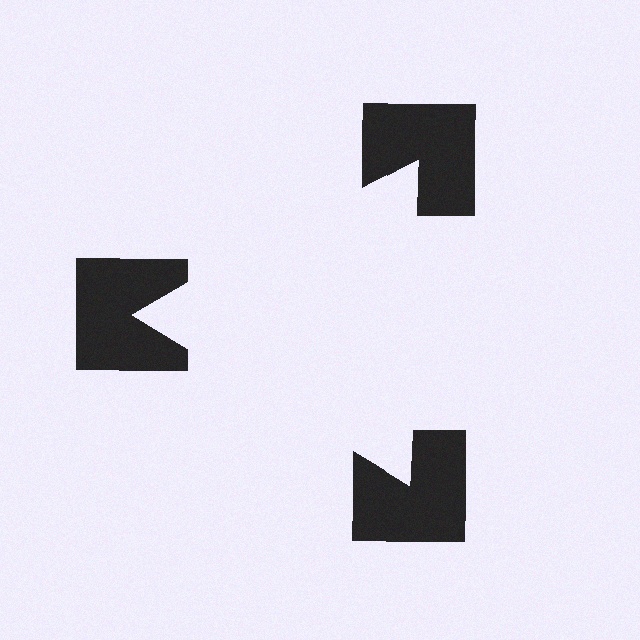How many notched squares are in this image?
There are 3 — one at each vertex of the illusory triangle.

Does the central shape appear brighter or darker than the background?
It typically appears slightly brighter than the background, even though no actual brightness change is drawn.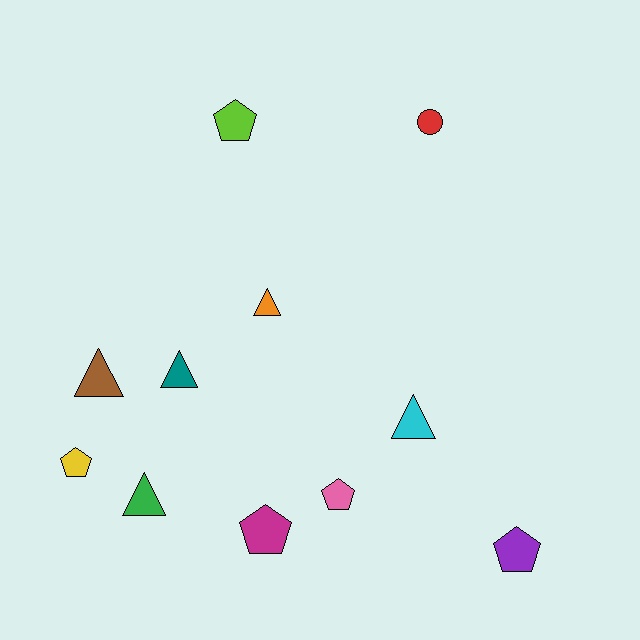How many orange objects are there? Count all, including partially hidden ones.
There is 1 orange object.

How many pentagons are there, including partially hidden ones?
There are 5 pentagons.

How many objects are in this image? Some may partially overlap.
There are 11 objects.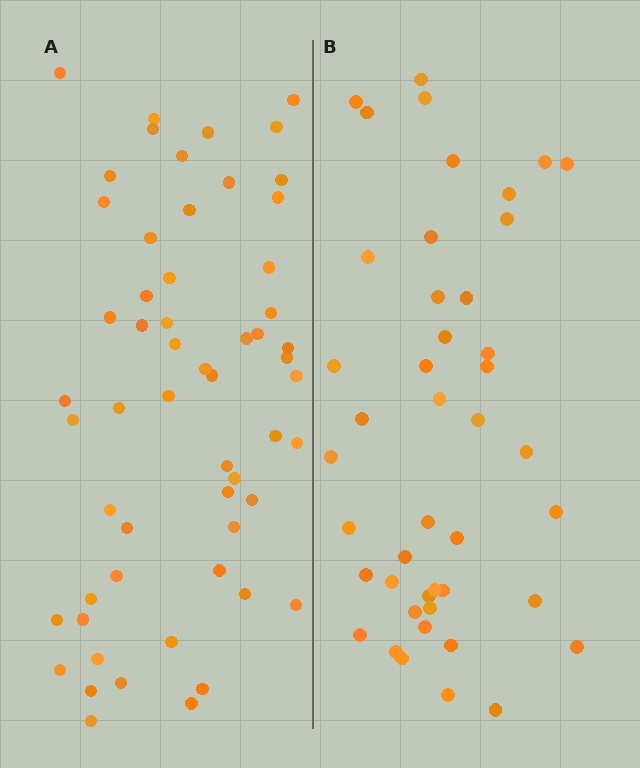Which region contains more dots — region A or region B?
Region A (the left region) has more dots.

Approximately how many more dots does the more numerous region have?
Region A has approximately 15 more dots than region B.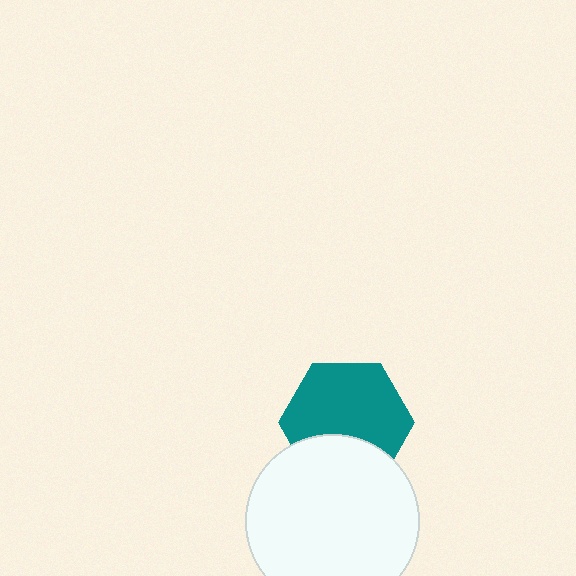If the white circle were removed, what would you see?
You would see the complete teal hexagon.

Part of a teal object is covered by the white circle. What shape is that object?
It is a hexagon.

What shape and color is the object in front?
The object in front is a white circle.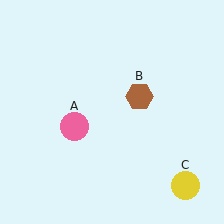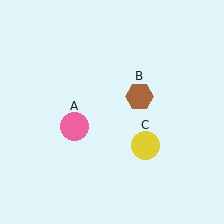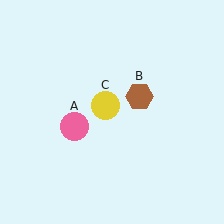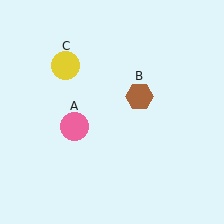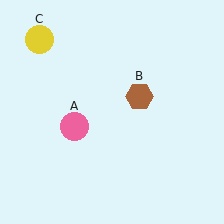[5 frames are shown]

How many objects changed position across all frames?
1 object changed position: yellow circle (object C).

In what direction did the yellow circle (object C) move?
The yellow circle (object C) moved up and to the left.